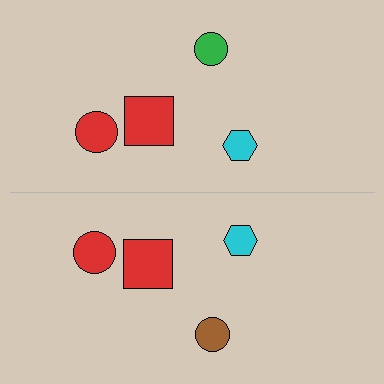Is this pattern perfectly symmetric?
No, the pattern is not perfectly symmetric. The brown circle on the bottom side breaks the symmetry — its mirror counterpart is green.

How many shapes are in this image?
There are 8 shapes in this image.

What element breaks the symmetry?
The brown circle on the bottom side breaks the symmetry — its mirror counterpart is green.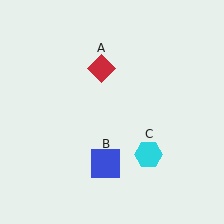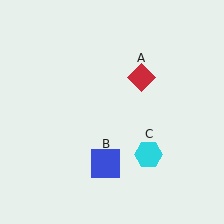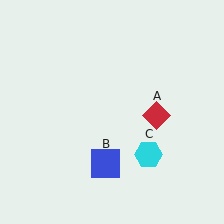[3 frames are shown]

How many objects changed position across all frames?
1 object changed position: red diamond (object A).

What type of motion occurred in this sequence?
The red diamond (object A) rotated clockwise around the center of the scene.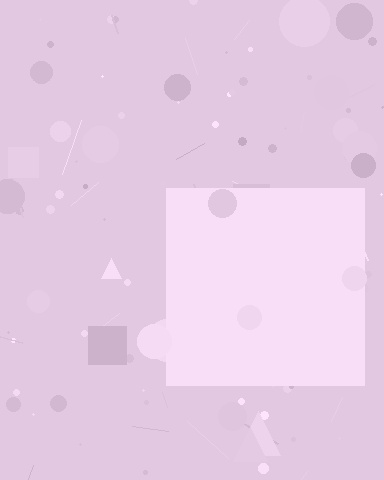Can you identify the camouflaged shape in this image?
The camouflaged shape is a square.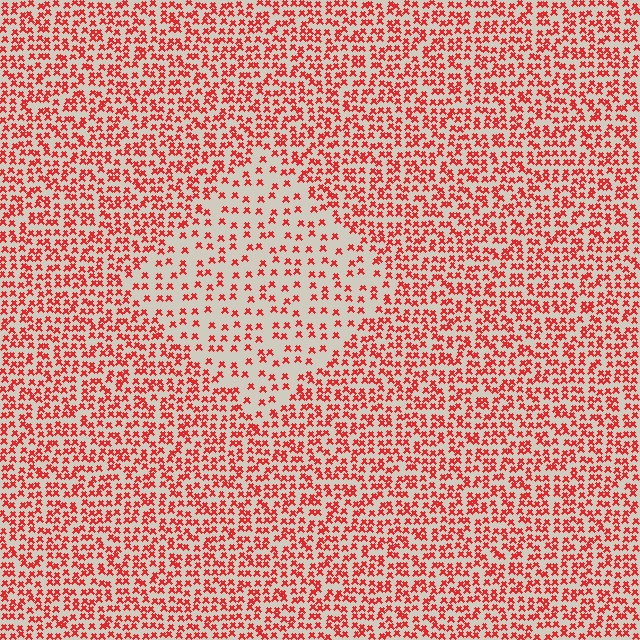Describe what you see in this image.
The image contains small red elements arranged at two different densities. A diamond-shaped region is visible where the elements are less densely packed than the surrounding area.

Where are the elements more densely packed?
The elements are more densely packed outside the diamond boundary.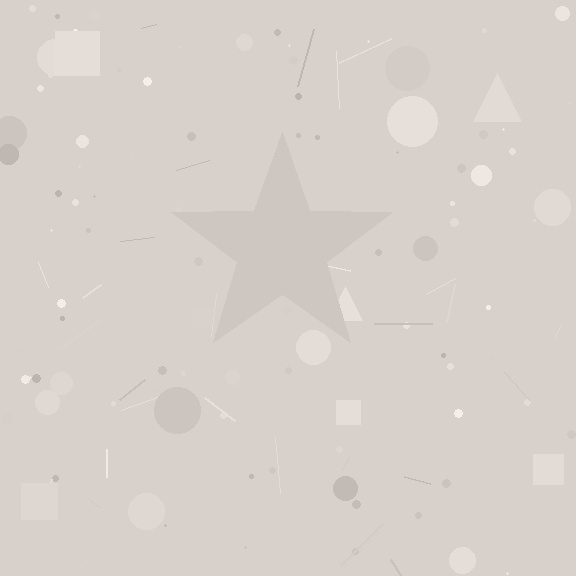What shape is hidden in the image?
A star is hidden in the image.